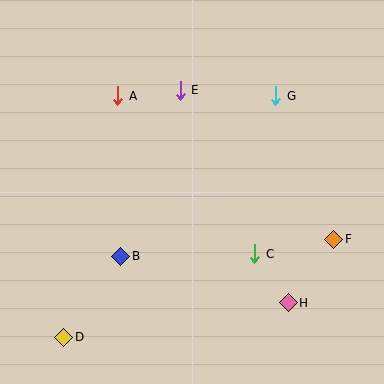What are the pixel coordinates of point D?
Point D is at (64, 337).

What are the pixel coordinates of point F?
Point F is at (334, 239).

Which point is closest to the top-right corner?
Point G is closest to the top-right corner.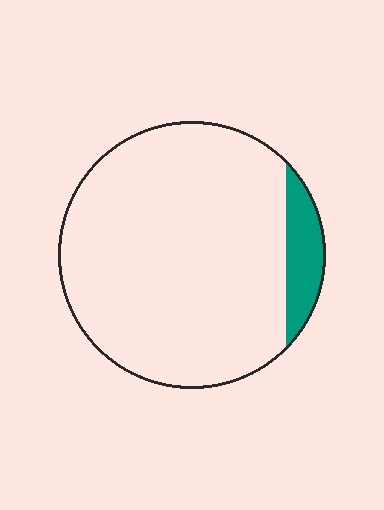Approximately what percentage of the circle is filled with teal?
Approximately 10%.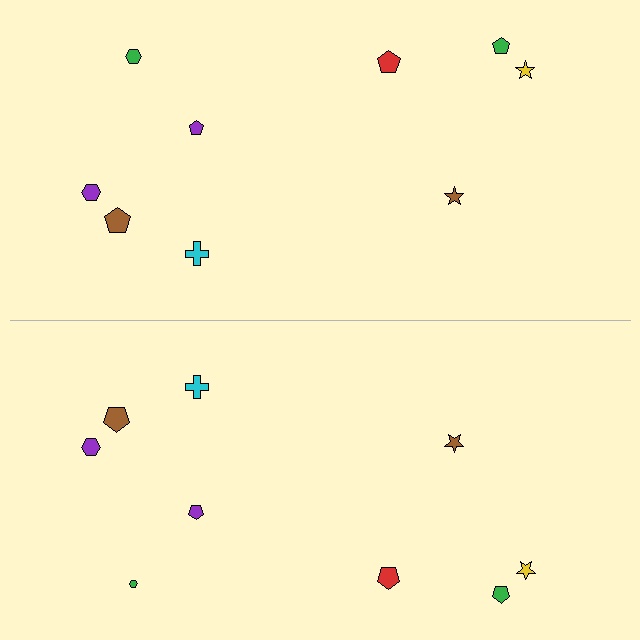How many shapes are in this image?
There are 18 shapes in this image.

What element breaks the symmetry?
The green hexagon on the bottom side has a different size than its mirror counterpart.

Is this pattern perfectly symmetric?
No, the pattern is not perfectly symmetric. The green hexagon on the bottom side has a different size than its mirror counterpart.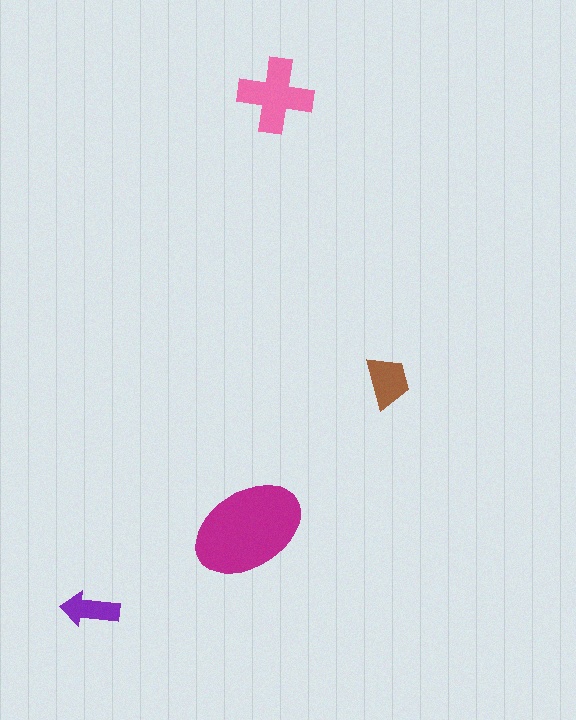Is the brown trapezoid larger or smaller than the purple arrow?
Larger.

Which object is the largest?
The magenta ellipse.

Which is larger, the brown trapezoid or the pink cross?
The pink cross.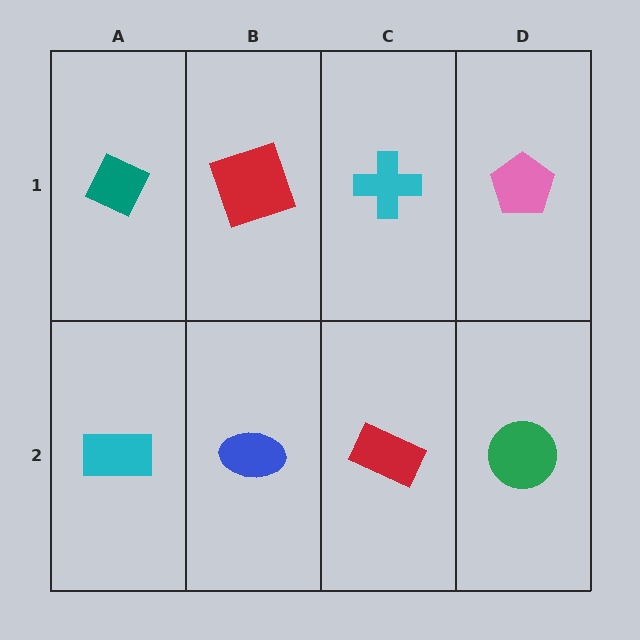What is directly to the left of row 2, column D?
A red rectangle.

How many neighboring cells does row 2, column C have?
3.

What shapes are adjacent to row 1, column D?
A green circle (row 2, column D), a cyan cross (row 1, column C).